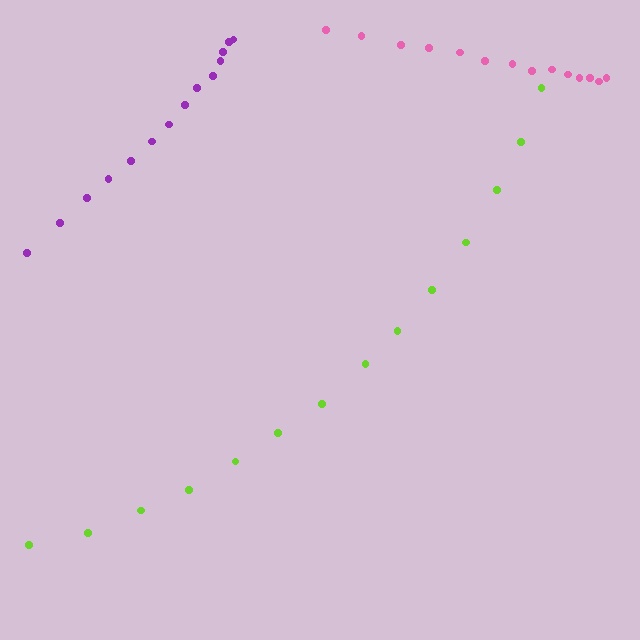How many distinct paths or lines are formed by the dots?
There are 3 distinct paths.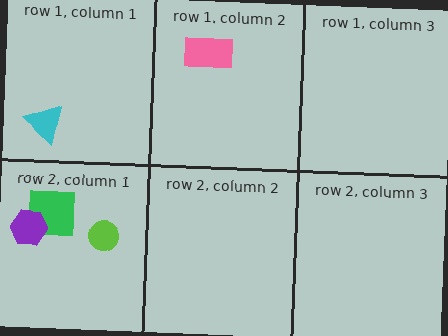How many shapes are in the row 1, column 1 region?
1.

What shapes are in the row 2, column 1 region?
The lime circle, the green square, the purple hexagon.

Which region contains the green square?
The row 2, column 1 region.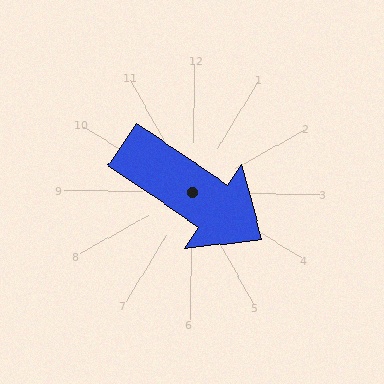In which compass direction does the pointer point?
Southeast.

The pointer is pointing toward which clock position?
Roughly 4 o'clock.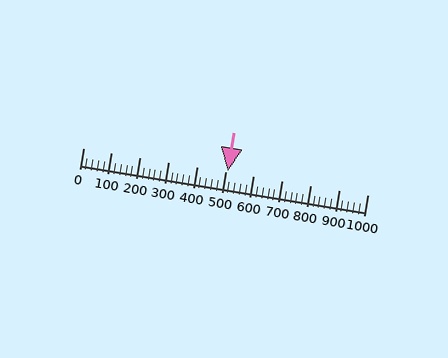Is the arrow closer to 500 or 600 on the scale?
The arrow is closer to 500.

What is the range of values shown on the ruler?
The ruler shows values from 0 to 1000.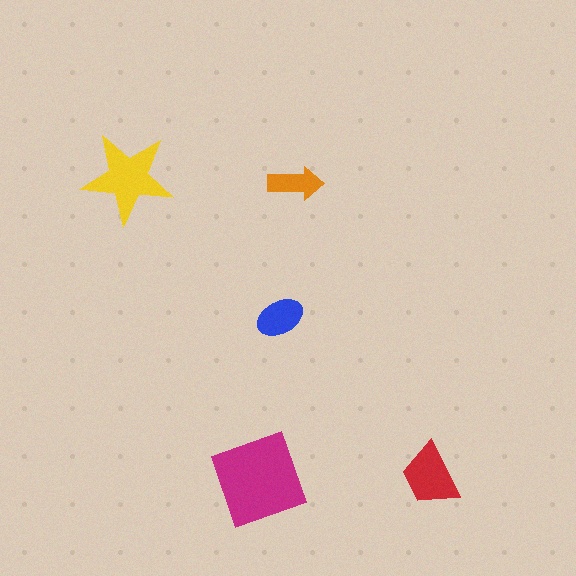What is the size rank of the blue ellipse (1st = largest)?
4th.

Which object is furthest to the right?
The red trapezoid is rightmost.